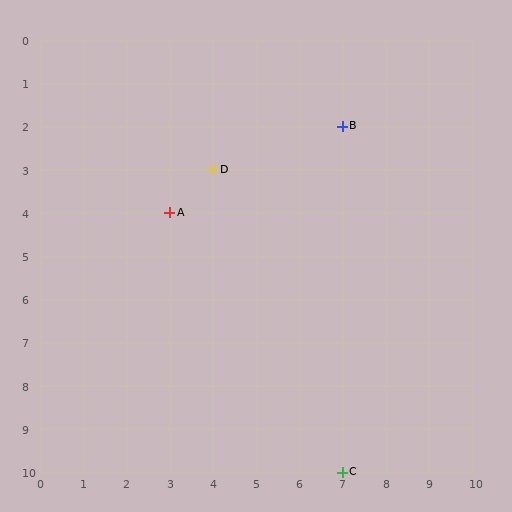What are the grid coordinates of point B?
Point B is at grid coordinates (7, 2).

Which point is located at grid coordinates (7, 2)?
Point B is at (7, 2).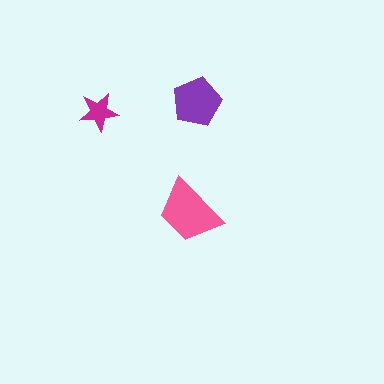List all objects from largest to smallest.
The pink trapezoid, the purple pentagon, the magenta star.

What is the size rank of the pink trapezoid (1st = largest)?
1st.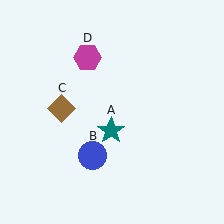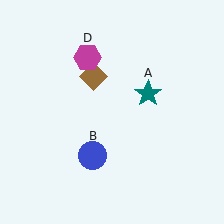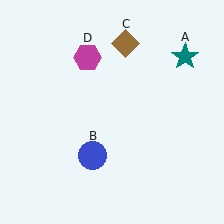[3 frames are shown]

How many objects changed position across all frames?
2 objects changed position: teal star (object A), brown diamond (object C).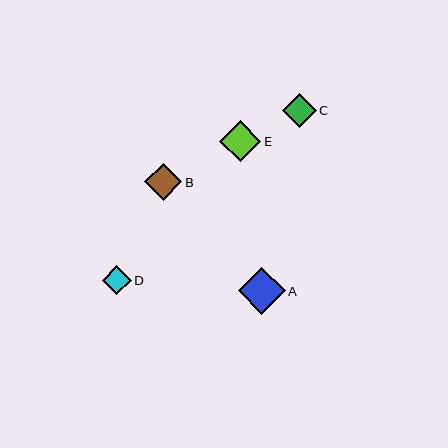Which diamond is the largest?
Diamond A is the largest with a size of approximately 47 pixels.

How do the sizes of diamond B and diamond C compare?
Diamond B and diamond C are approximately the same size.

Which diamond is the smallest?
Diamond D is the smallest with a size of approximately 29 pixels.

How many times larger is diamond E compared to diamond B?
Diamond E is approximately 1.1 times the size of diamond B.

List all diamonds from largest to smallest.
From largest to smallest: A, E, B, C, D.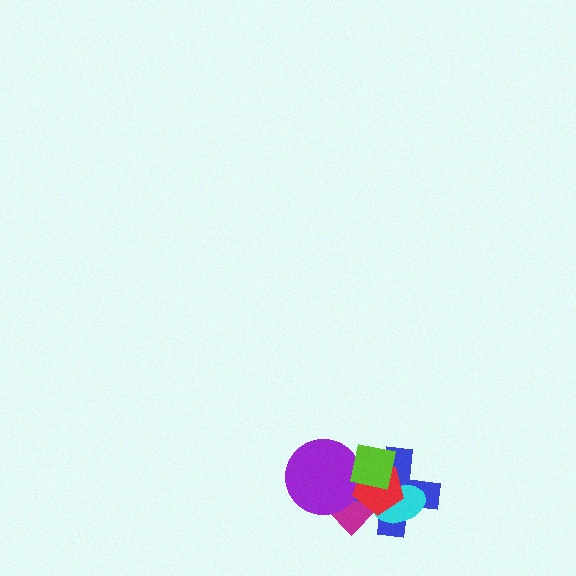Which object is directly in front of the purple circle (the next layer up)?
The red pentagon is directly in front of the purple circle.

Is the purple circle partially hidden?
Yes, it is partially covered by another shape.